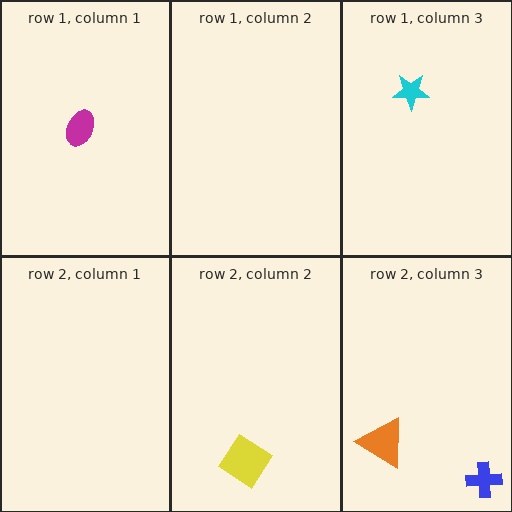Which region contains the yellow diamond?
The row 2, column 2 region.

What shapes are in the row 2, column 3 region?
The blue cross, the orange triangle.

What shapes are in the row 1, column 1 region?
The magenta ellipse.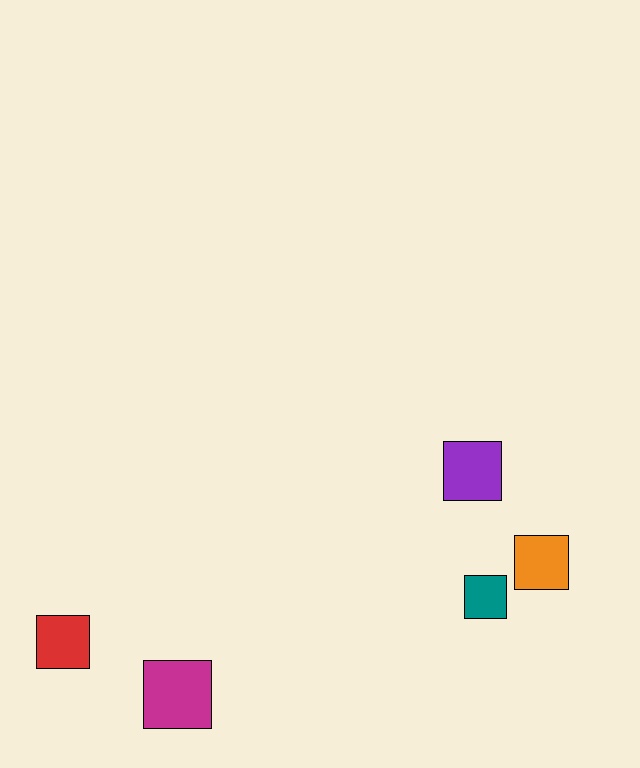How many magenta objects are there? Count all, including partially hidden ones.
There is 1 magenta object.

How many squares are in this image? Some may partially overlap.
There are 5 squares.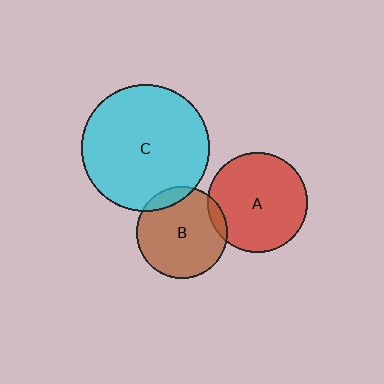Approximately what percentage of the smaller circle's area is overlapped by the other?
Approximately 10%.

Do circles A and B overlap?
Yes.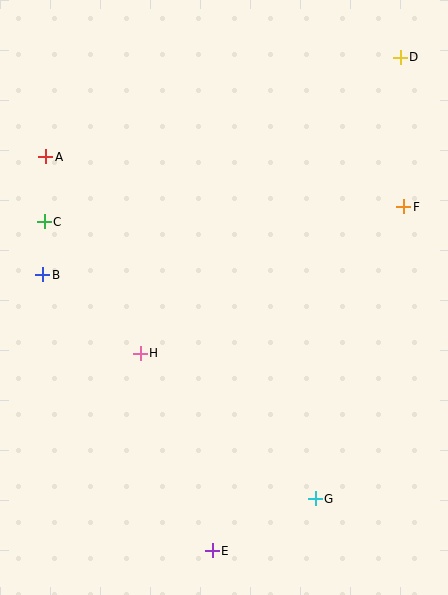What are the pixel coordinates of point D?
Point D is at (400, 57).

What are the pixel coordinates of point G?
Point G is at (315, 499).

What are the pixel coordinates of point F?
Point F is at (404, 207).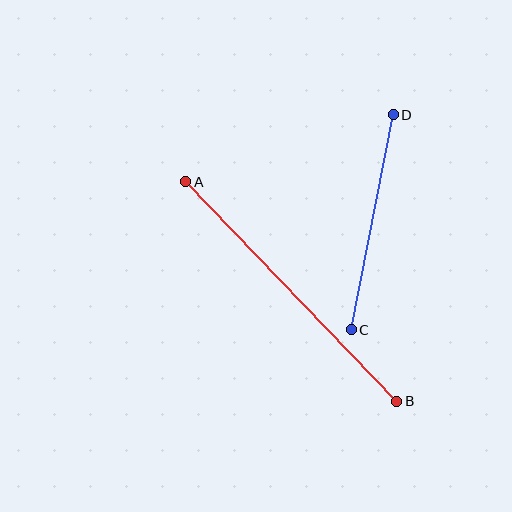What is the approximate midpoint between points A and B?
The midpoint is at approximately (291, 292) pixels.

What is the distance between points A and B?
The distance is approximately 305 pixels.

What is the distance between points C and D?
The distance is approximately 219 pixels.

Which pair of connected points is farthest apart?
Points A and B are farthest apart.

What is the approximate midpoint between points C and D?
The midpoint is at approximately (372, 222) pixels.